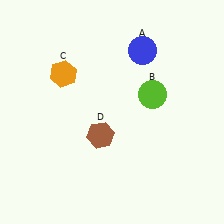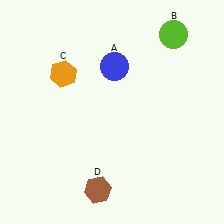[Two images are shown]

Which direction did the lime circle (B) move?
The lime circle (B) moved up.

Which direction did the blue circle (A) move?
The blue circle (A) moved left.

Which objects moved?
The objects that moved are: the blue circle (A), the lime circle (B), the brown hexagon (D).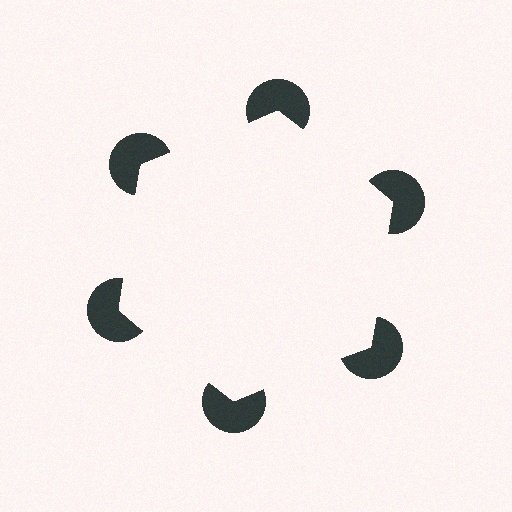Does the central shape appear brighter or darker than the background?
It typically appears slightly brighter than the background, even though no actual brightness change is drawn.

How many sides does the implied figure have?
6 sides.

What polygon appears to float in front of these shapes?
An illusory hexagon — its edges are inferred from the aligned wedge cuts in the pac-man discs, not physically drawn.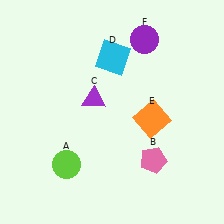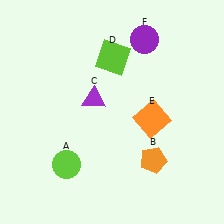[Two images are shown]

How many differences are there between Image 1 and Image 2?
There are 2 differences between the two images.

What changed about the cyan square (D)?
In Image 1, D is cyan. In Image 2, it changed to lime.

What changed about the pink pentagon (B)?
In Image 1, B is pink. In Image 2, it changed to orange.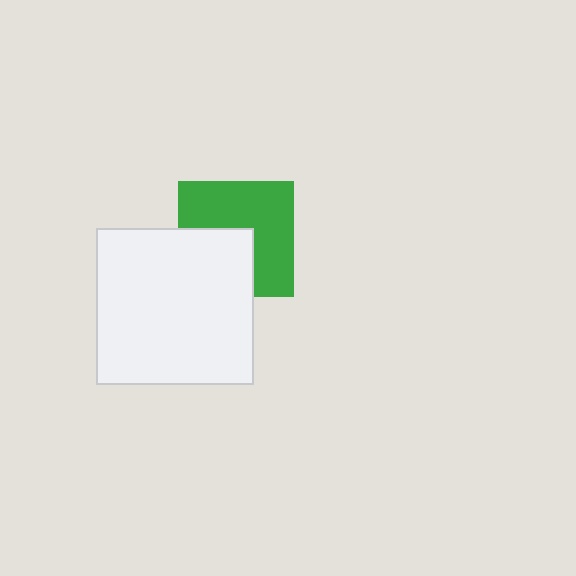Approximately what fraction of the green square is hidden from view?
Roughly 40% of the green square is hidden behind the white square.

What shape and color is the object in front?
The object in front is a white square.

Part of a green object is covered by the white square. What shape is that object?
It is a square.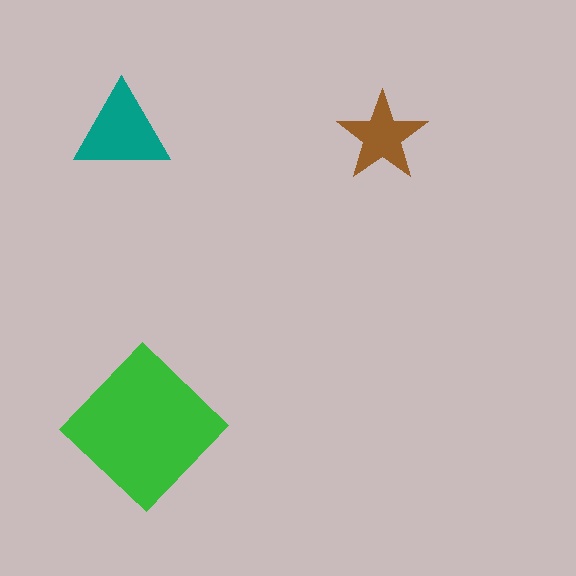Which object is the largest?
The green diamond.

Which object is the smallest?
The brown star.